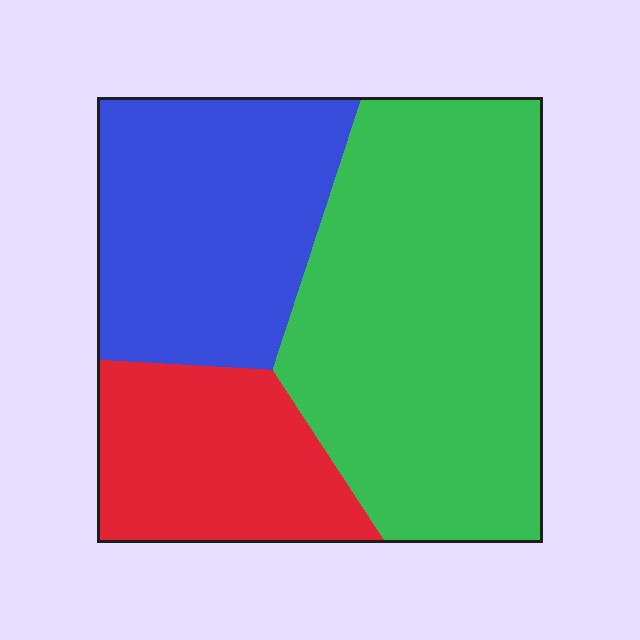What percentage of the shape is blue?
Blue takes up about one third (1/3) of the shape.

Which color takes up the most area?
Green, at roughly 50%.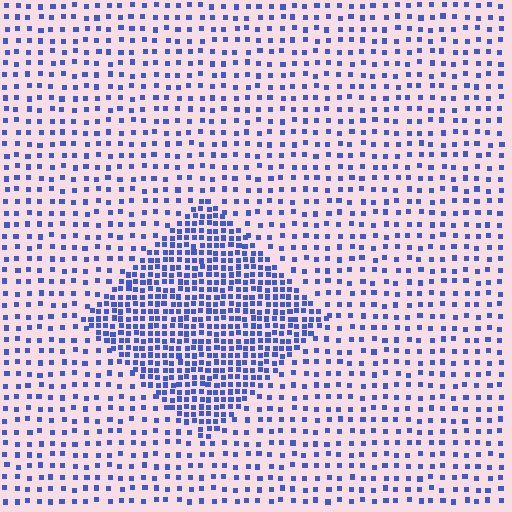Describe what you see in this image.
The image contains small blue elements arranged at two different densities. A diamond-shaped region is visible where the elements are more densely packed than the surrounding area.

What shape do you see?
I see a diamond.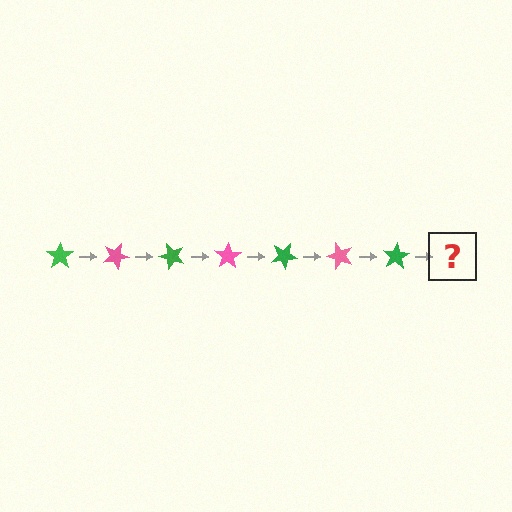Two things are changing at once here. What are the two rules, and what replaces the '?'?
The two rules are that it rotates 25 degrees each step and the color cycles through green and pink. The '?' should be a pink star, rotated 175 degrees from the start.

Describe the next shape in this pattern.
It should be a pink star, rotated 175 degrees from the start.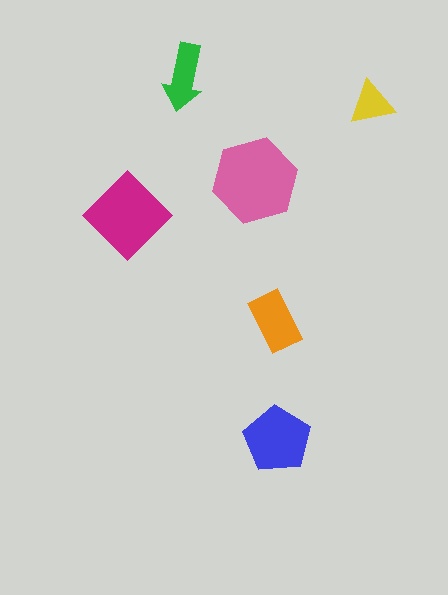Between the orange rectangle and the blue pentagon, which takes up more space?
The blue pentagon.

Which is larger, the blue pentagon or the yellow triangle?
The blue pentagon.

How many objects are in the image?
There are 6 objects in the image.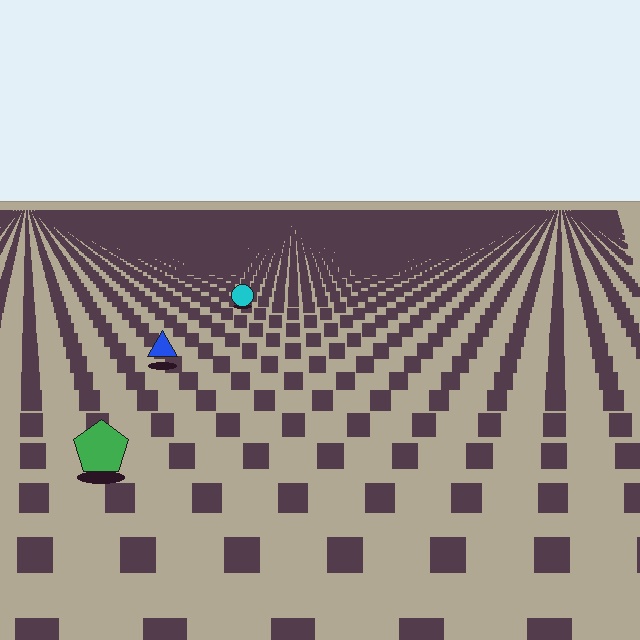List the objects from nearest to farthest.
From nearest to farthest: the green pentagon, the blue triangle, the cyan circle.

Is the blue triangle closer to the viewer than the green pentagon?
No. The green pentagon is closer — you can tell from the texture gradient: the ground texture is coarser near it.